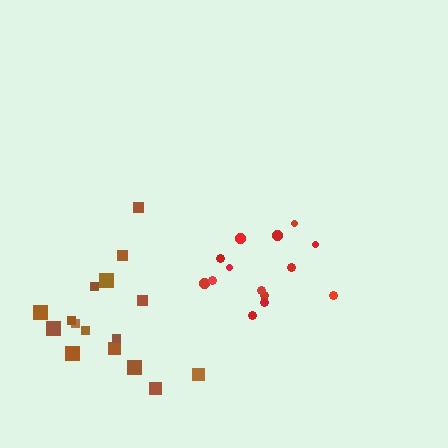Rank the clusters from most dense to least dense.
red, brown.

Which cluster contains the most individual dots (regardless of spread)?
Brown (16).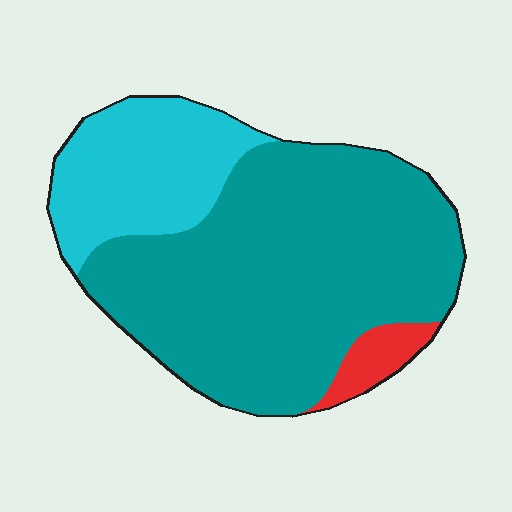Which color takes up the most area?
Teal, at roughly 70%.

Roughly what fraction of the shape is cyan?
Cyan covers 25% of the shape.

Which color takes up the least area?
Red, at roughly 5%.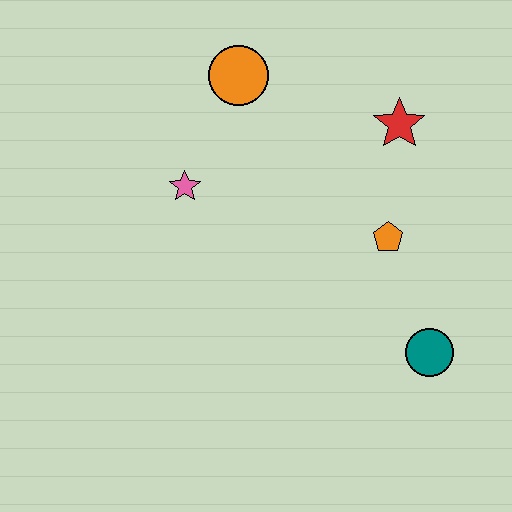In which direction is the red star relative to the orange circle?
The red star is to the right of the orange circle.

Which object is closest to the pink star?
The orange circle is closest to the pink star.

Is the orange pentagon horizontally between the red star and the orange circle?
Yes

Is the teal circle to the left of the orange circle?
No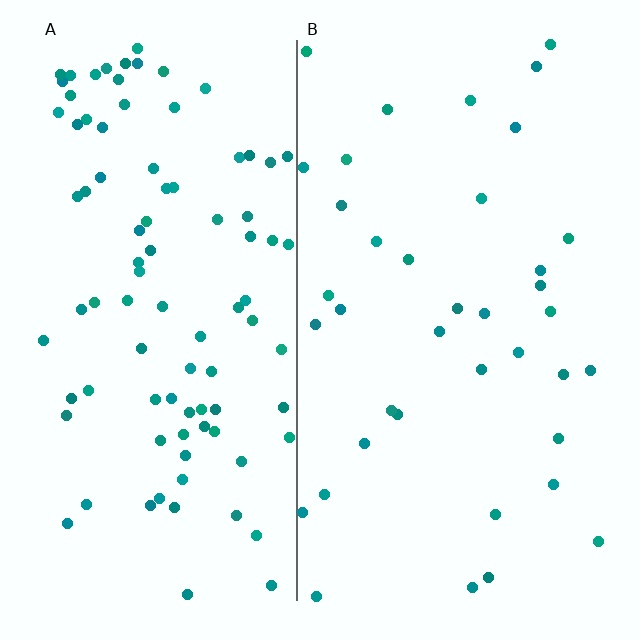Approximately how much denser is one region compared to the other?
Approximately 2.4× — region A over region B.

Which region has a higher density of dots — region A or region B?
A (the left).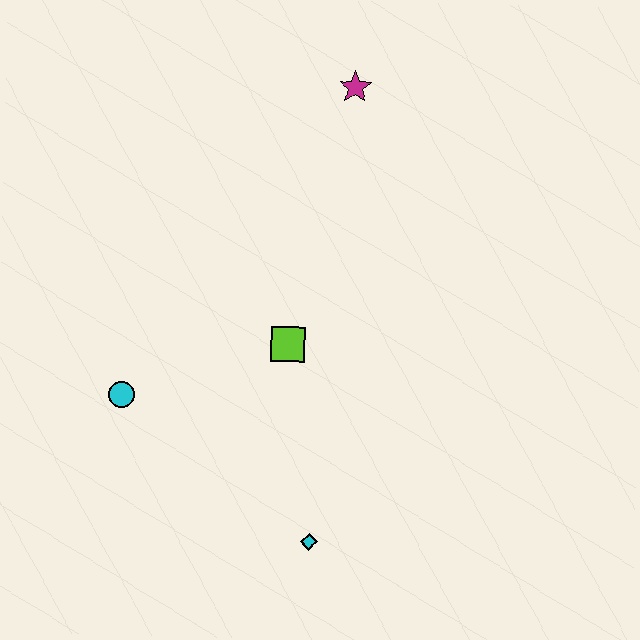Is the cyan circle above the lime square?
No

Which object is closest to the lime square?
The cyan circle is closest to the lime square.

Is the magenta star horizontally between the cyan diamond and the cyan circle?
No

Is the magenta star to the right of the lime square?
Yes